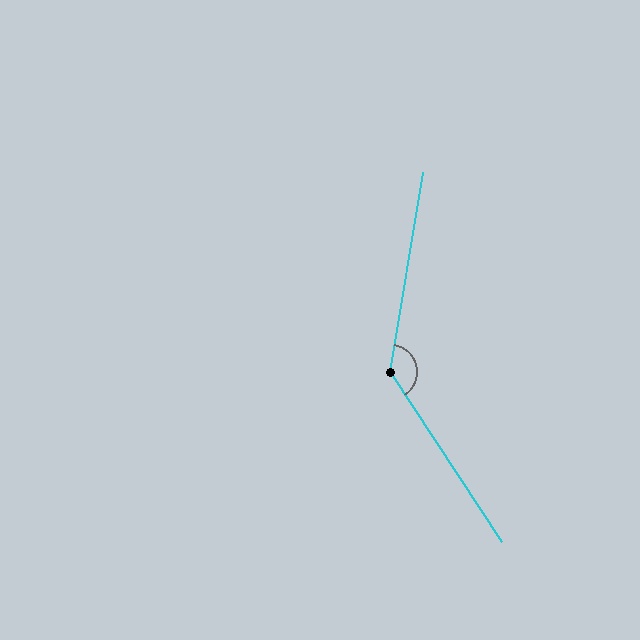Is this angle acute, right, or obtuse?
It is obtuse.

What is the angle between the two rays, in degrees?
Approximately 137 degrees.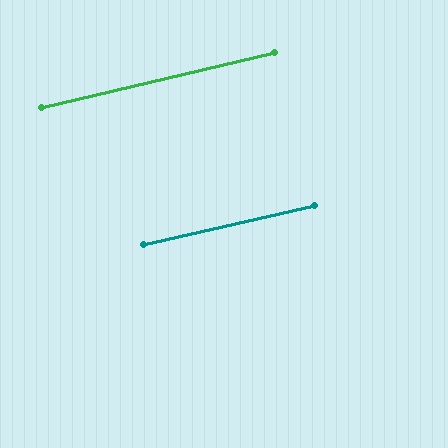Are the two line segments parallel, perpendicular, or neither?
Parallel — their directions differ by only 0.7°.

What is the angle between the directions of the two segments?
Approximately 1 degree.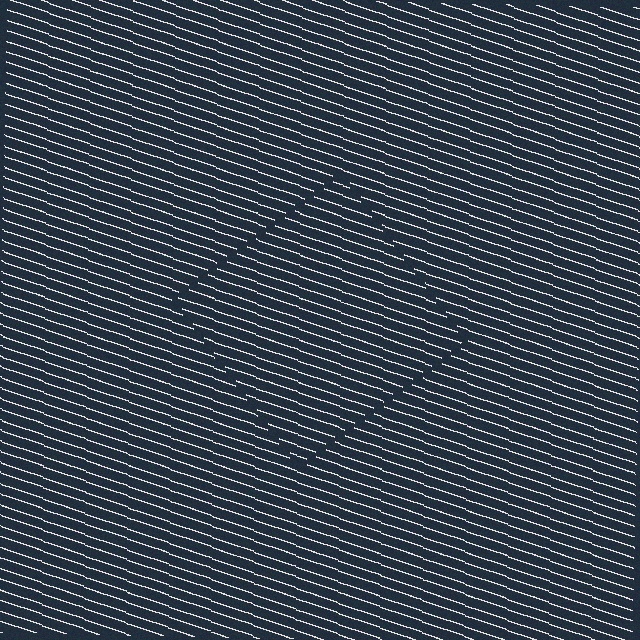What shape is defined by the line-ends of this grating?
An illusory square. The interior of the shape contains the same grating, shifted by half a period — the contour is defined by the phase discontinuity where line-ends from the inner and outer gratings abut.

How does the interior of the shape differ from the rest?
The interior of the shape contains the same grating, shifted by half a period — the contour is defined by the phase discontinuity where line-ends from the inner and outer gratings abut.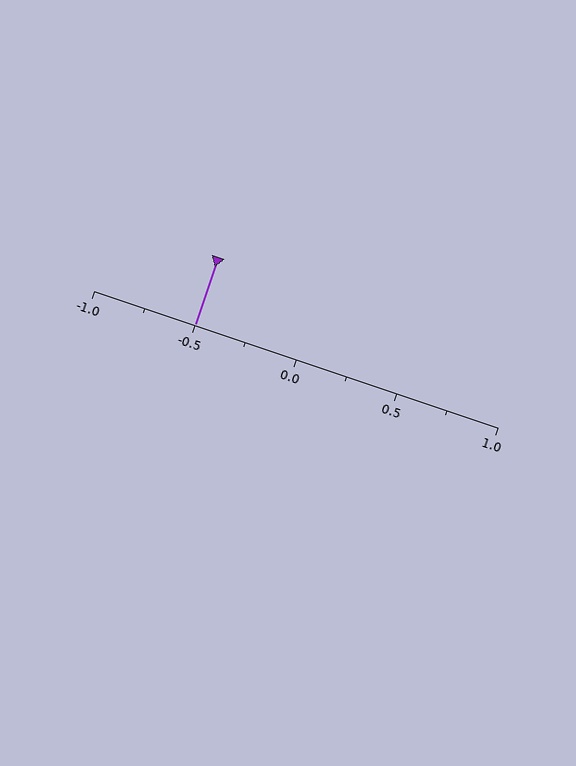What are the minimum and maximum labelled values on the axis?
The axis runs from -1.0 to 1.0.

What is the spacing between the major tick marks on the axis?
The major ticks are spaced 0.5 apart.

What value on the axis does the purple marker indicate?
The marker indicates approximately -0.5.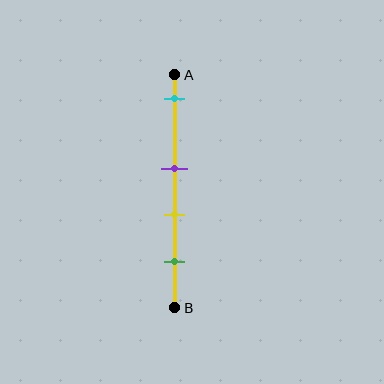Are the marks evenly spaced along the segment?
No, the marks are not evenly spaced.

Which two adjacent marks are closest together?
The purple and yellow marks are the closest adjacent pair.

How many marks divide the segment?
There are 4 marks dividing the segment.